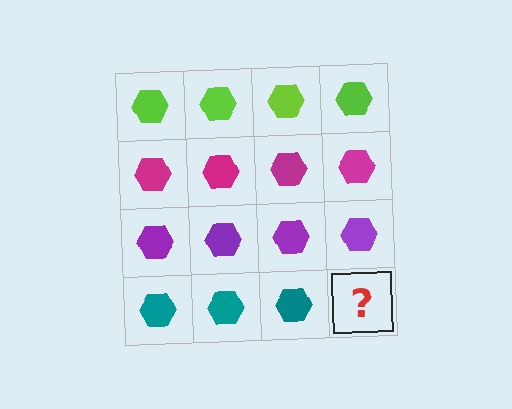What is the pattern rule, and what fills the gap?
The rule is that each row has a consistent color. The gap should be filled with a teal hexagon.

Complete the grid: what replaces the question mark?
The question mark should be replaced with a teal hexagon.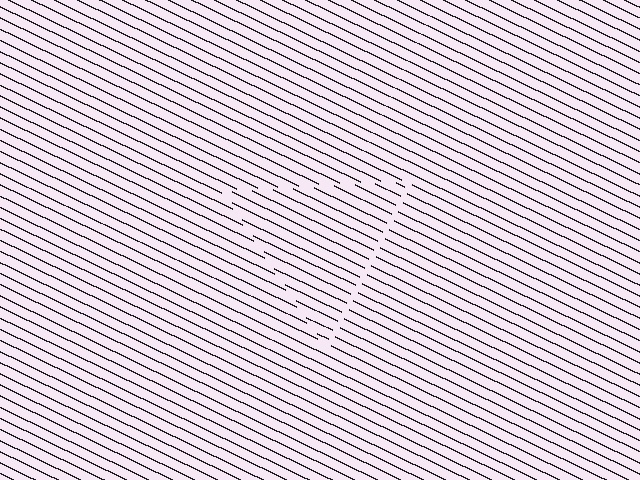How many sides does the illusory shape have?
3 sides — the line-ends trace a triangle.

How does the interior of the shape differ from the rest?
The interior of the shape contains the same grating, shifted by half a period — the contour is defined by the phase discontinuity where line-ends from the inner and outer gratings abut.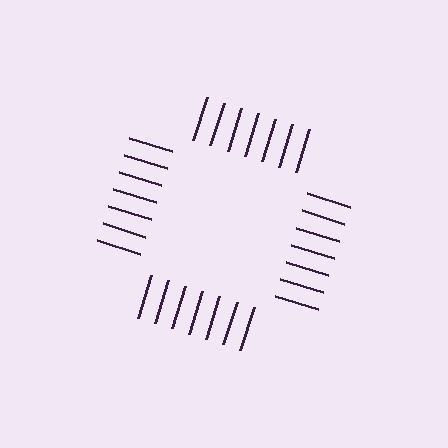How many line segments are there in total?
28 — 7 along each of the 4 edges.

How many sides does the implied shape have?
4 sides — the line-ends trace a square.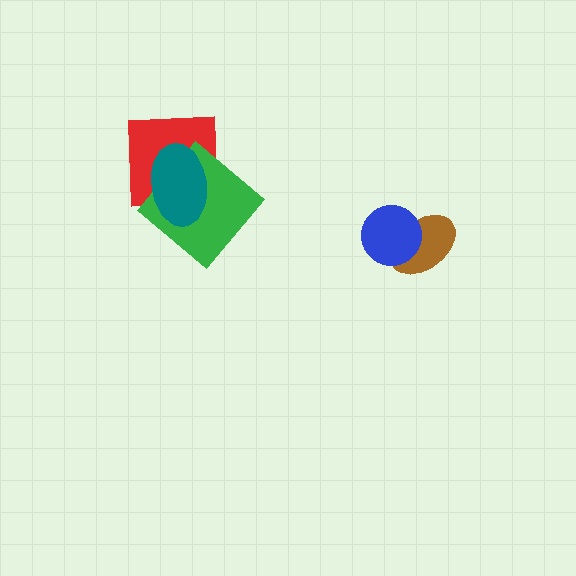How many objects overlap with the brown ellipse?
1 object overlaps with the brown ellipse.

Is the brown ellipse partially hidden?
Yes, it is partially covered by another shape.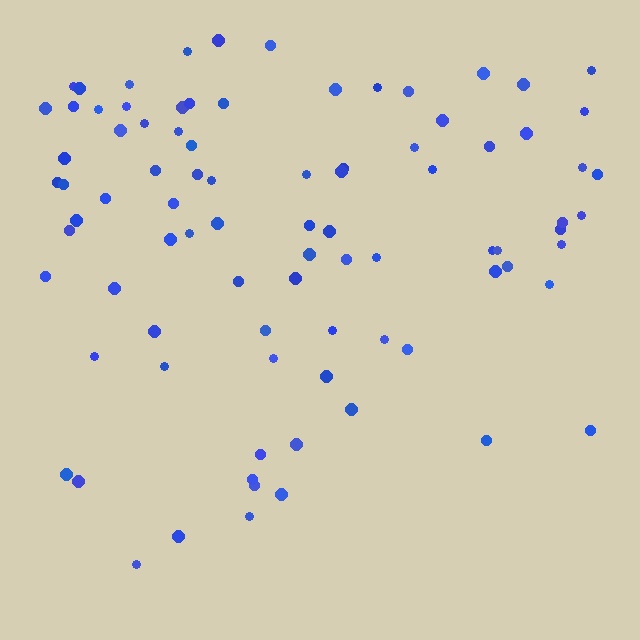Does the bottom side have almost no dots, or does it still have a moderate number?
Still a moderate number, just noticeably fewer than the top.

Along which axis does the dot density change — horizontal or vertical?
Vertical.